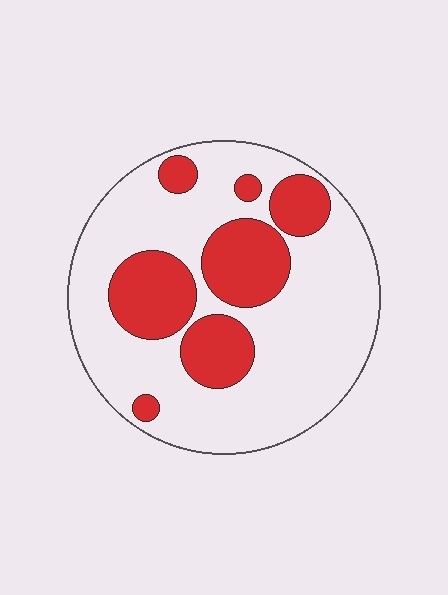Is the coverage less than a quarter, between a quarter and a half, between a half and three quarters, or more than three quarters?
Between a quarter and a half.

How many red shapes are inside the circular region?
7.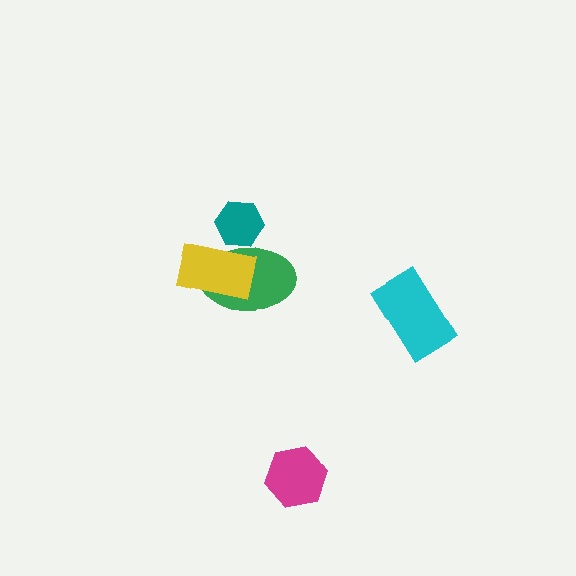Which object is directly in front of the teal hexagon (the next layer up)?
The green ellipse is directly in front of the teal hexagon.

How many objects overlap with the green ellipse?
2 objects overlap with the green ellipse.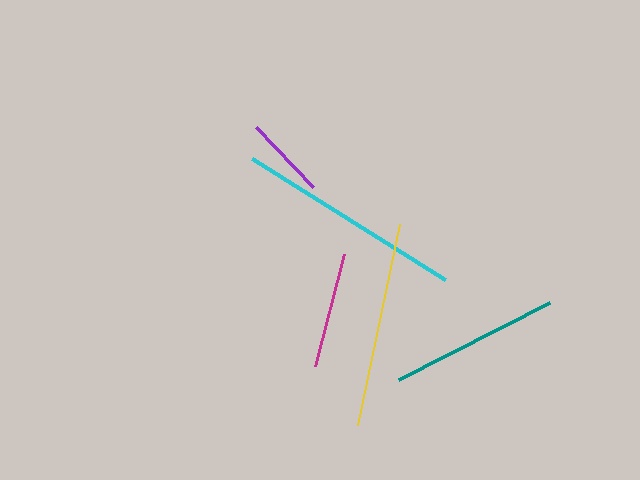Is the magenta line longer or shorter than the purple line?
The magenta line is longer than the purple line.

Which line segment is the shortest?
The purple line is the shortest at approximately 82 pixels.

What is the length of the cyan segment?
The cyan segment is approximately 228 pixels long.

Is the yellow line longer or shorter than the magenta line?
The yellow line is longer than the magenta line.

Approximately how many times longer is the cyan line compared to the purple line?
The cyan line is approximately 2.8 times the length of the purple line.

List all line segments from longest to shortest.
From longest to shortest: cyan, yellow, teal, magenta, purple.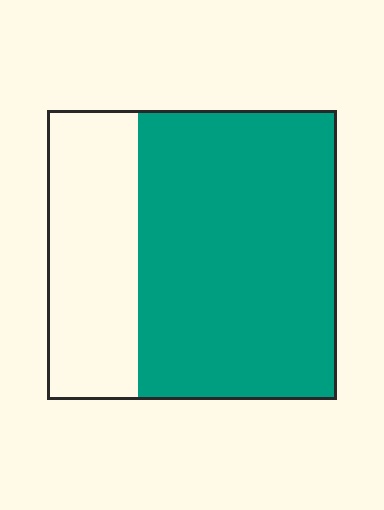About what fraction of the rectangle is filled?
About two thirds (2/3).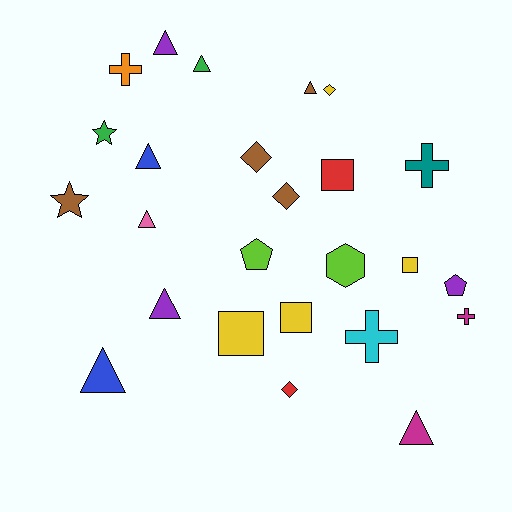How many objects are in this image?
There are 25 objects.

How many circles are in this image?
There are no circles.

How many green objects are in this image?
There are 2 green objects.